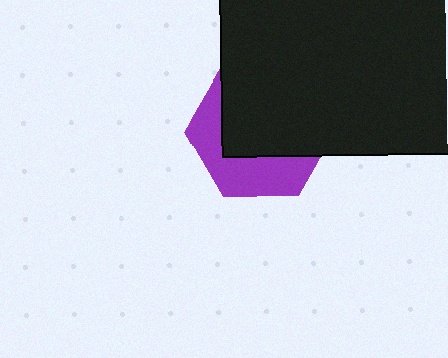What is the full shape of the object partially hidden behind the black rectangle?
The partially hidden object is a purple hexagon.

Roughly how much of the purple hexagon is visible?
A small part of it is visible (roughly 39%).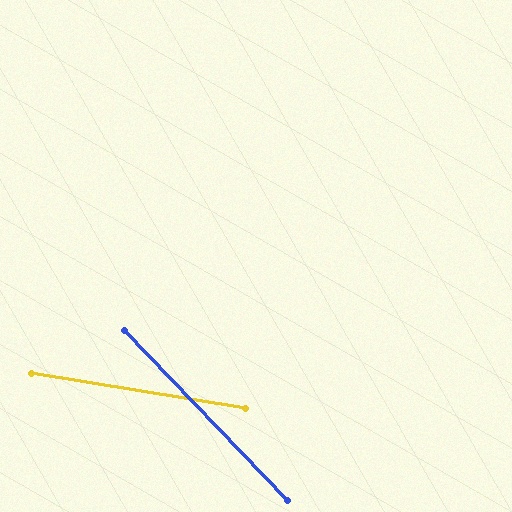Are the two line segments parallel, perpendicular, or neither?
Neither parallel nor perpendicular — they differ by about 37°.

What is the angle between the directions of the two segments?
Approximately 37 degrees.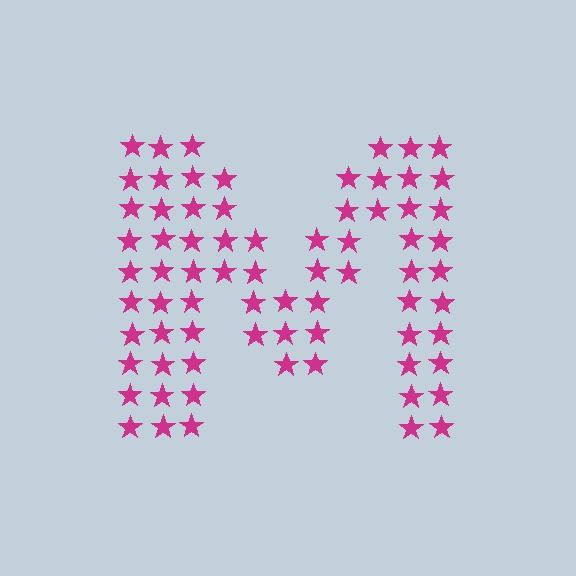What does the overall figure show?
The overall figure shows the letter M.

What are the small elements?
The small elements are stars.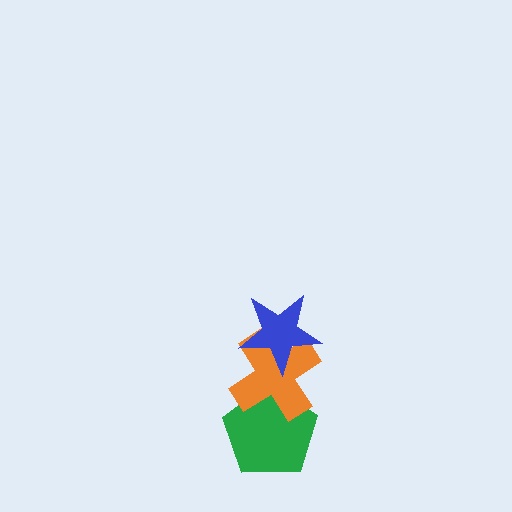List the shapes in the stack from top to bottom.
From top to bottom: the blue star, the orange cross, the green pentagon.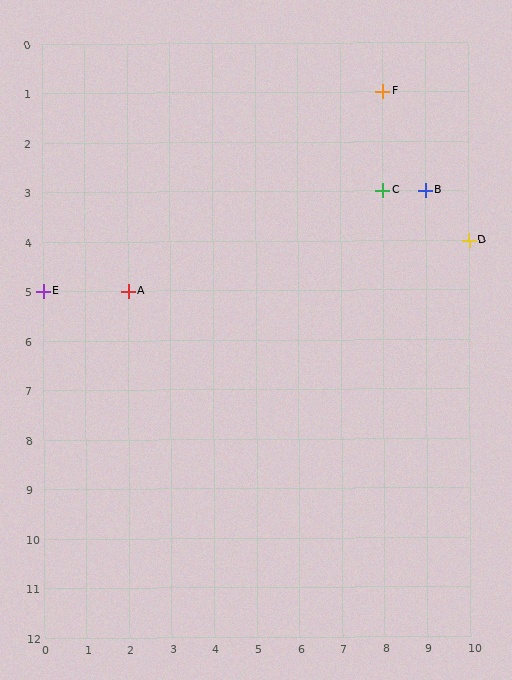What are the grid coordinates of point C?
Point C is at grid coordinates (8, 3).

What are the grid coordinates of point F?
Point F is at grid coordinates (8, 1).